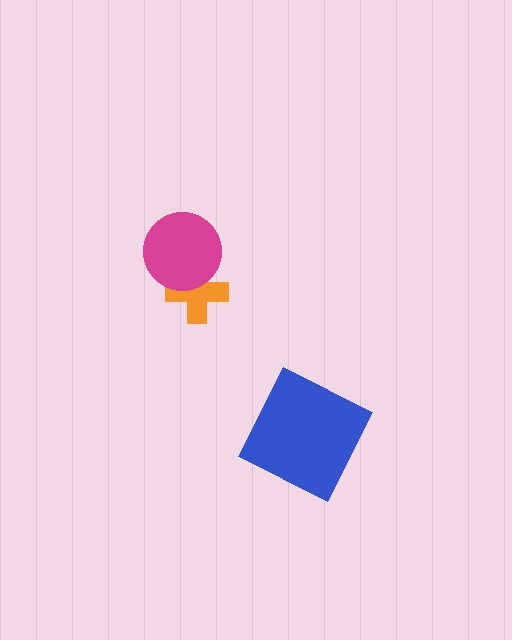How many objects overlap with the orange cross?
1 object overlaps with the orange cross.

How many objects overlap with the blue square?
0 objects overlap with the blue square.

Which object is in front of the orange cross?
The magenta circle is in front of the orange cross.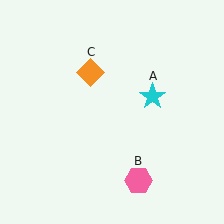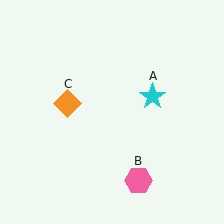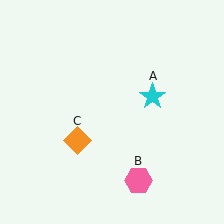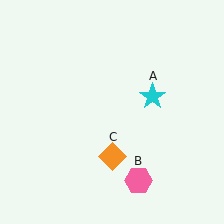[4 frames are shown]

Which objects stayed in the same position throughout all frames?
Cyan star (object A) and pink hexagon (object B) remained stationary.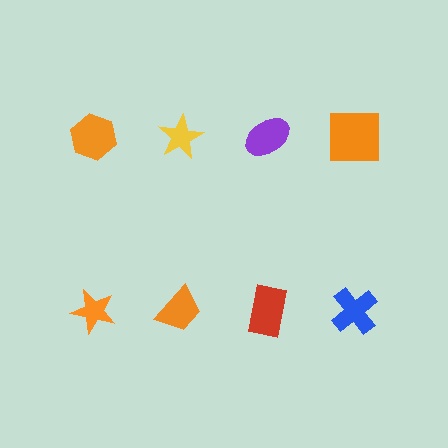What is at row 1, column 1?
An orange hexagon.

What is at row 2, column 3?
A red rectangle.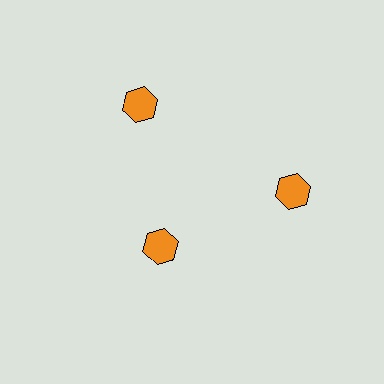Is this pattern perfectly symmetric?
No. The 3 orange hexagons are arranged in a ring, but one element near the 7 o'clock position is pulled inward toward the center, breaking the 3-fold rotational symmetry.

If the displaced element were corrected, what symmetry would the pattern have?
It would have 3-fold rotational symmetry — the pattern would map onto itself every 120 degrees.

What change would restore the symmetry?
The symmetry would be restored by moving it outward, back onto the ring so that all 3 hexagons sit at equal angles and equal distance from the center.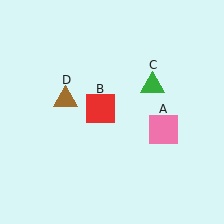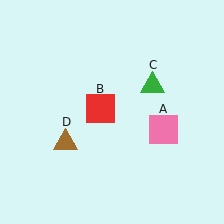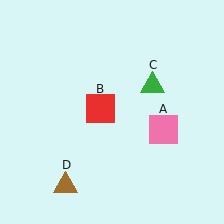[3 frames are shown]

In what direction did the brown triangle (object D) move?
The brown triangle (object D) moved down.